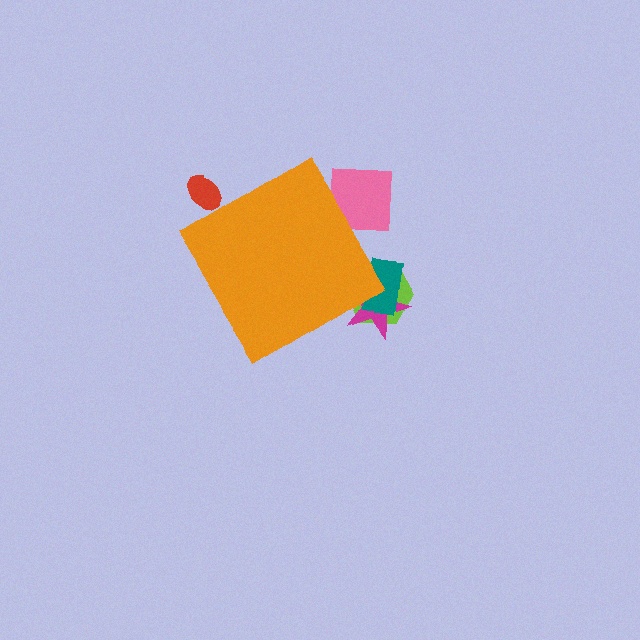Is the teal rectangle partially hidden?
Yes, the teal rectangle is partially hidden behind the orange diamond.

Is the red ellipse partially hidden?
Yes, the red ellipse is partially hidden behind the orange diamond.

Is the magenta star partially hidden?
Yes, the magenta star is partially hidden behind the orange diamond.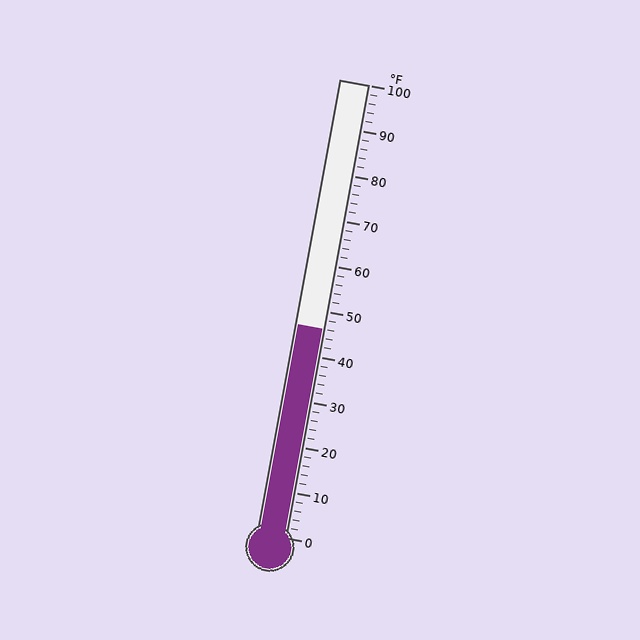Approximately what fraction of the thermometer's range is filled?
The thermometer is filled to approximately 45% of its range.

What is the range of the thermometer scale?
The thermometer scale ranges from 0°F to 100°F.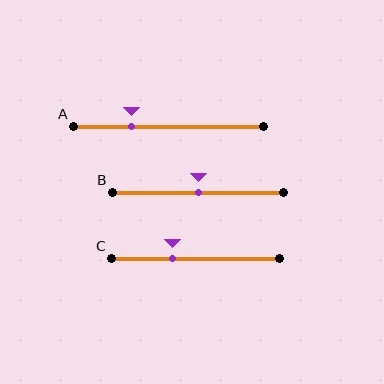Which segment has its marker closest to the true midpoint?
Segment B has its marker closest to the true midpoint.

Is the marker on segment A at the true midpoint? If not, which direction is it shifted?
No, the marker on segment A is shifted to the left by about 19% of the segment length.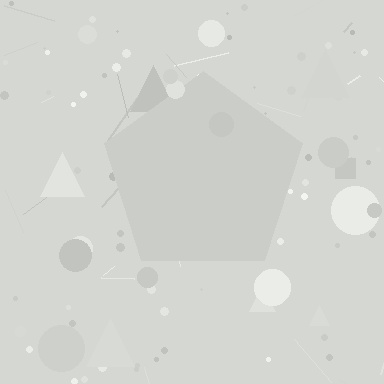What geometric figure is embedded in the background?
A pentagon is embedded in the background.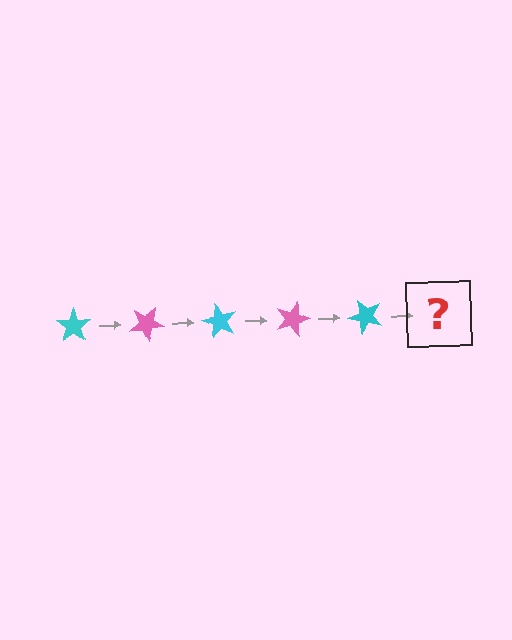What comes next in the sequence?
The next element should be a pink star, rotated 150 degrees from the start.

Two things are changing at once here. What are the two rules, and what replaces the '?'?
The two rules are that it rotates 30 degrees each step and the color cycles through cyan and pink. The '?' should be a pink star, rotated 150 degrees from the start.